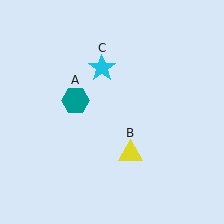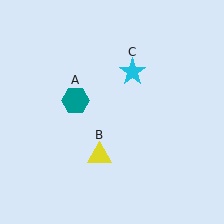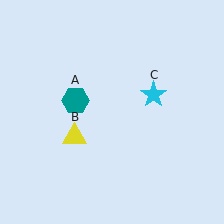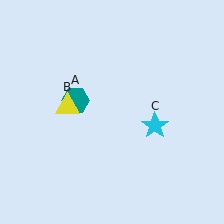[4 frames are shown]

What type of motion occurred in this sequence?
The yellow triangle (object B), cyan star (object C) rotated clockwise around the center of the scene.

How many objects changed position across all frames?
2 objects changed position: yellow triangle (object B), cyan star (object C).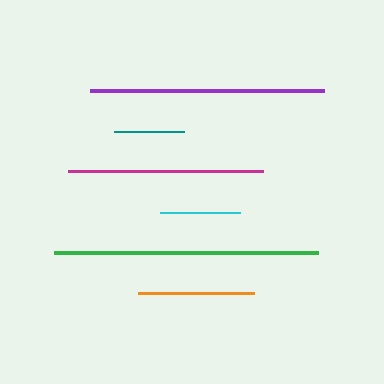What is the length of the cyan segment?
The cyan segment is approximately 80 pixels long.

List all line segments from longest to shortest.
From longest to shortest: green, purple, magenta, orange, cyan, teal.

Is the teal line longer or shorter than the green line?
The green line is longer than the teal line.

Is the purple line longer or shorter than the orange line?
The purple line is longer than the orange line.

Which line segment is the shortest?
The teal line is the shortest at approximately 70 pixels.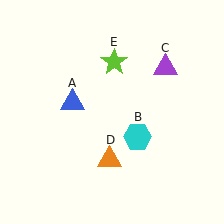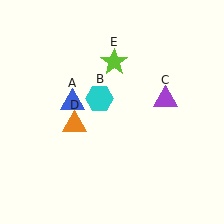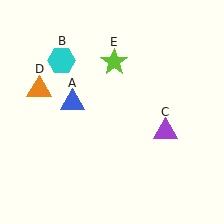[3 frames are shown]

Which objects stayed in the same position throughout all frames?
Blue triangle (object A) and lime star (object E) remained stationary.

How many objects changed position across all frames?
3 objects changed position: cyan hexagon (object B), purple triangle (object C), orange triangle (object D).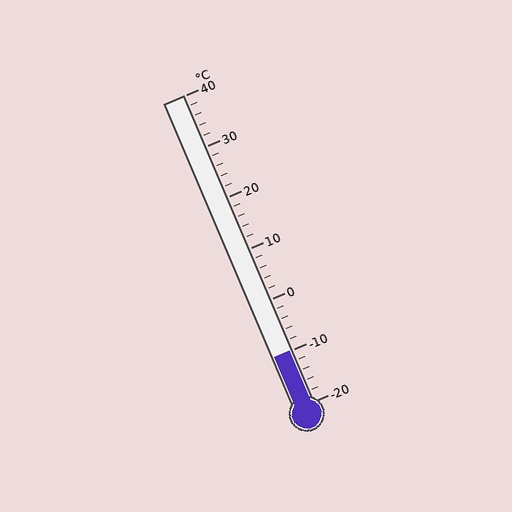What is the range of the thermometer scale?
The thermometer scale ranges from -20°C to 40°C.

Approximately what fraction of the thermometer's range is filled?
The thermometer is filled to approximately 15% of its range.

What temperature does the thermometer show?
The thermometer shows approximately -10°C.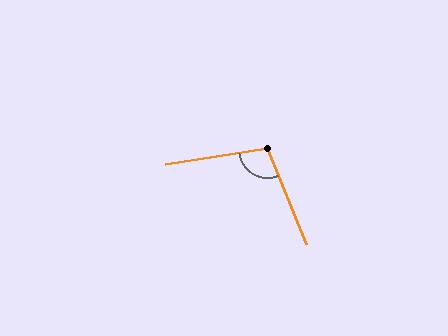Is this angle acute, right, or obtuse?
It is obtuse.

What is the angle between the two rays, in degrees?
Approximately 104 degrees.